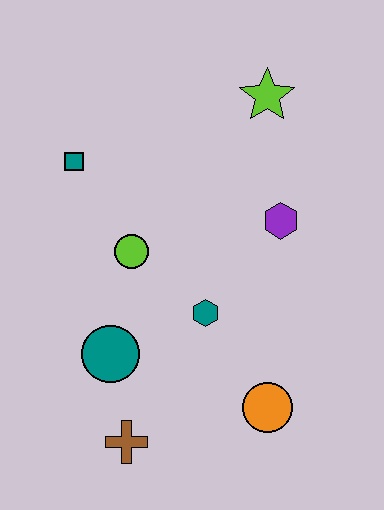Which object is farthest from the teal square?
The orange circle is farthest from the teal square.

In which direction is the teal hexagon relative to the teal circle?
The teal hexagon is to the right of the teal circle.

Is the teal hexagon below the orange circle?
No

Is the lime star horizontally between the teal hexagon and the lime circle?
No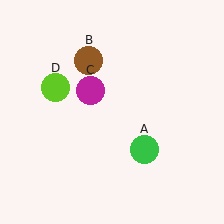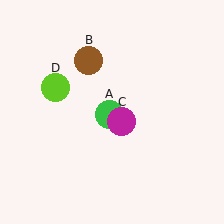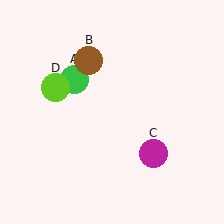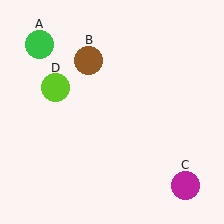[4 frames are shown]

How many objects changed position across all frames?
2 objects changed position: green circle (object A), magenta circle (object C).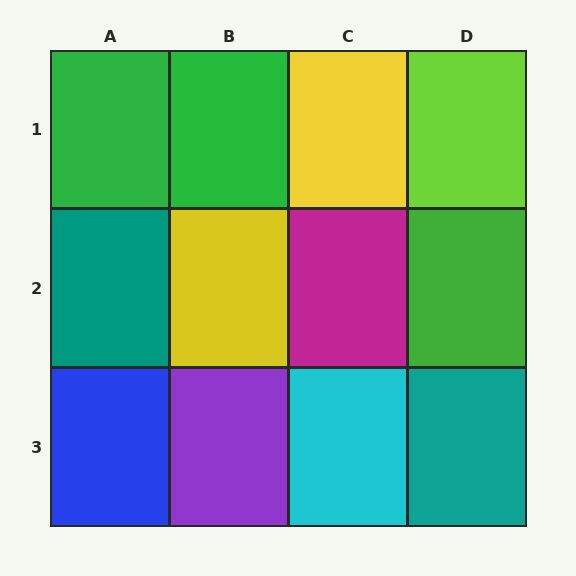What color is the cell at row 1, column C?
Yellow.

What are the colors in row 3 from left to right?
Blue, purple, cyan, teal.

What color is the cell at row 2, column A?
Teal.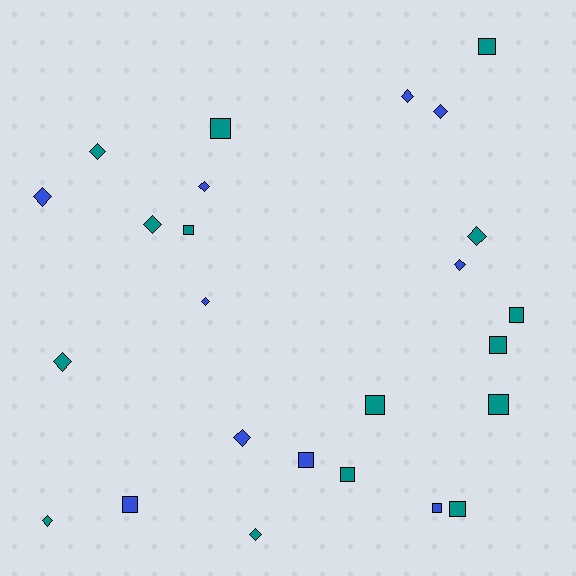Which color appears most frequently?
Teal, with 15 objects.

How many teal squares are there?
There are 9 teal squares.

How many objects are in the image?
There are 25 objects.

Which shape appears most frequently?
Diamond, with 13 objects.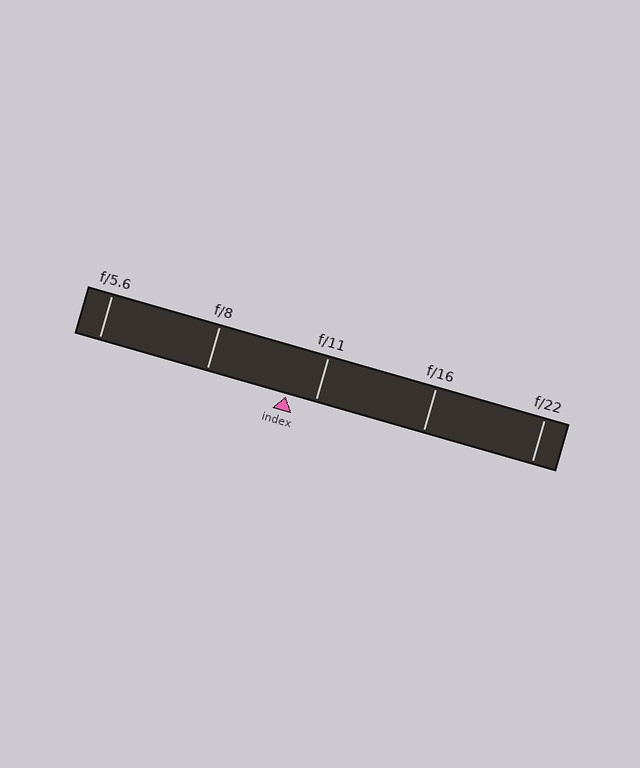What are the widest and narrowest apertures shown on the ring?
The widest aperture shown is f/5.6 and the narrowest is f/22.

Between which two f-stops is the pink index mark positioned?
The index mark is between f/8 and f/11.